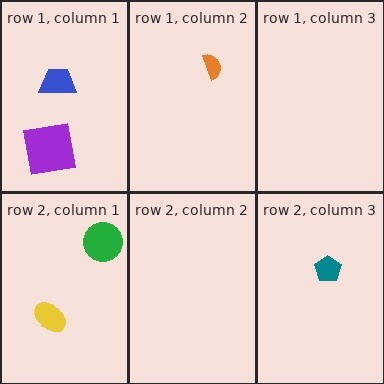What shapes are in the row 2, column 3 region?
The teal pentagon.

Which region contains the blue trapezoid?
The row 1, column 1 region.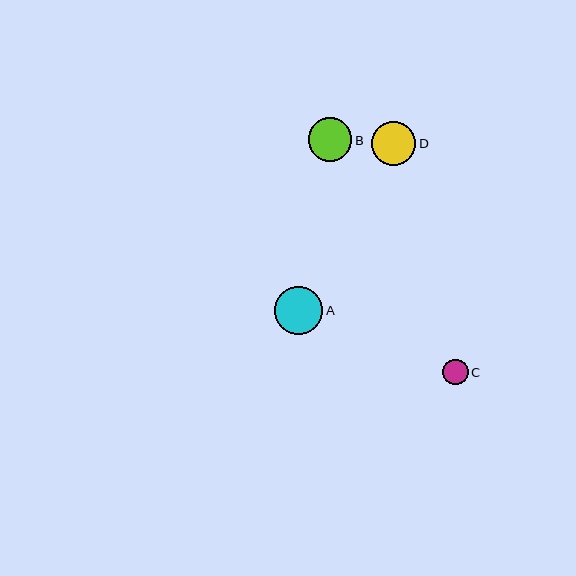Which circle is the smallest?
Circle C is the smallest with a size of approximately 26 pixels.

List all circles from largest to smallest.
From largest to smallest: A, D, B, C.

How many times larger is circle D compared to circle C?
Circle D is approximately 1.7 times the size of circle C.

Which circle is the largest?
Circle A is the largest with a size of approximately 48 pixels.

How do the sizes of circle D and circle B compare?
Circle D and circle B are approximately the same size.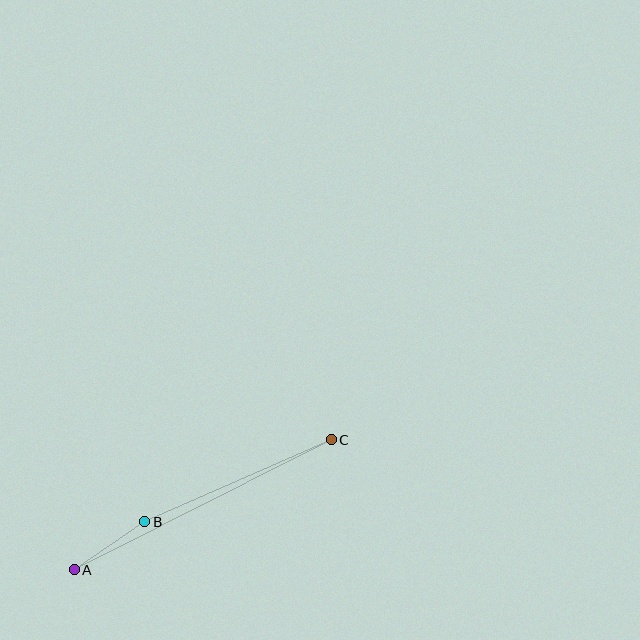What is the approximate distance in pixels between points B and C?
The distance between B and C is approximately 204 pixels.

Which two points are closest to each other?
Points A and B are closest to each other.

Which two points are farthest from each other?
Points A and C are farthest from each other.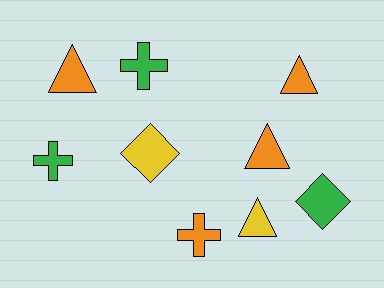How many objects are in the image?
There are 9 objects.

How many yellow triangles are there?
There is 1 yellow triangle.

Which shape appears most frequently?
Triangle, with 4 objects.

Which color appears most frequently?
Orange, with 4 objects.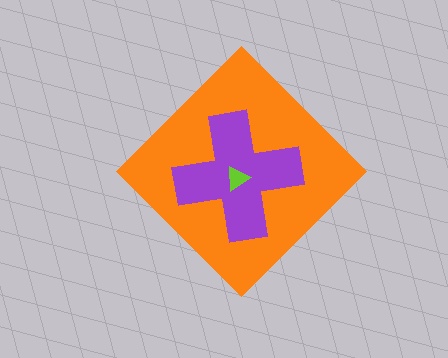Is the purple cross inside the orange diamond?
Yes.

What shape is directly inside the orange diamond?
The purple cross.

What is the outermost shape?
The orange diamond.